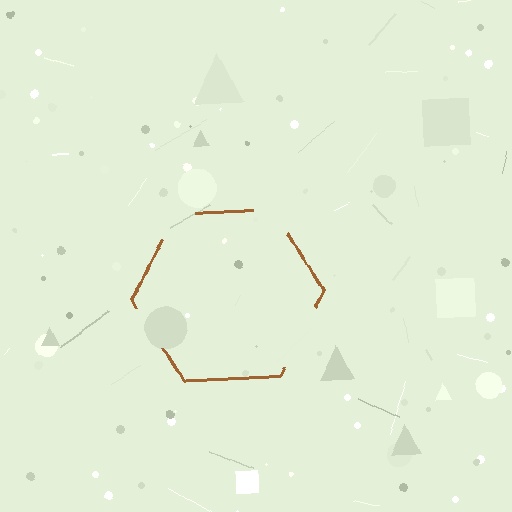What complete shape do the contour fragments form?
The contour fragments form a hexagon.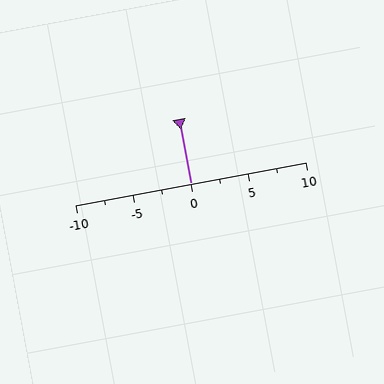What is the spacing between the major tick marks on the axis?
The major ticks are spaced 5 apart.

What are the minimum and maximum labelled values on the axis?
The axis runs from -10 to 10.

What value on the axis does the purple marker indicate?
The marker indicates approximately 0.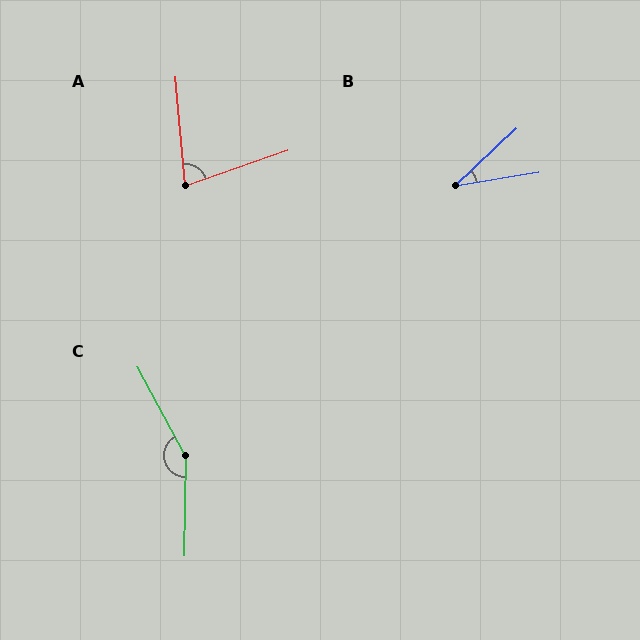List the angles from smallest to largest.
B (34°), A (76°), C (151°).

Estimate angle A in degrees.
Approximately 76 degrees.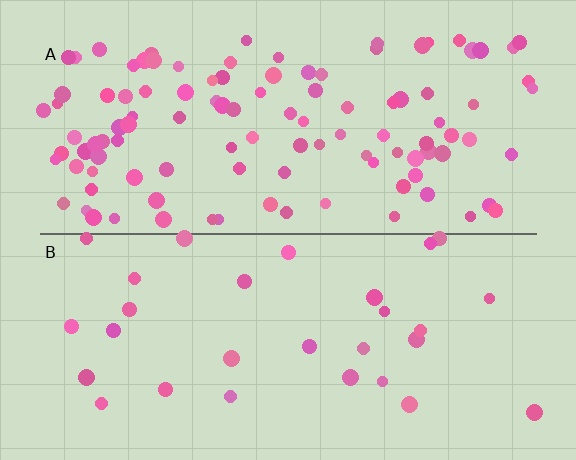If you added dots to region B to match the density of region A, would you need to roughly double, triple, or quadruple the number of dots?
Approximately quadruple.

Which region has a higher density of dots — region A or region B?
A (the top).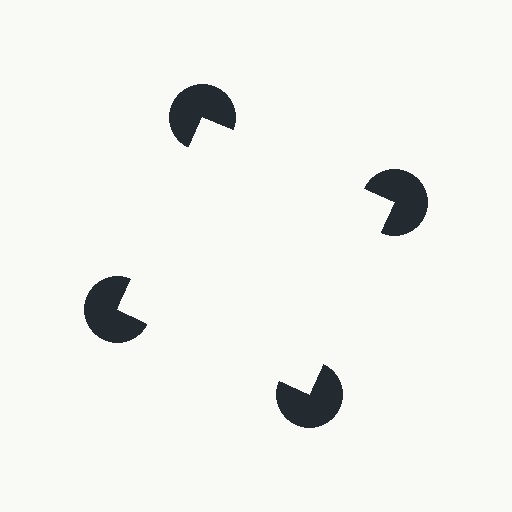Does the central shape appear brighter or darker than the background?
It typically appears slightly brighter than the background, even though no actual brightness change is drawn.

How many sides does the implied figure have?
4 sides.